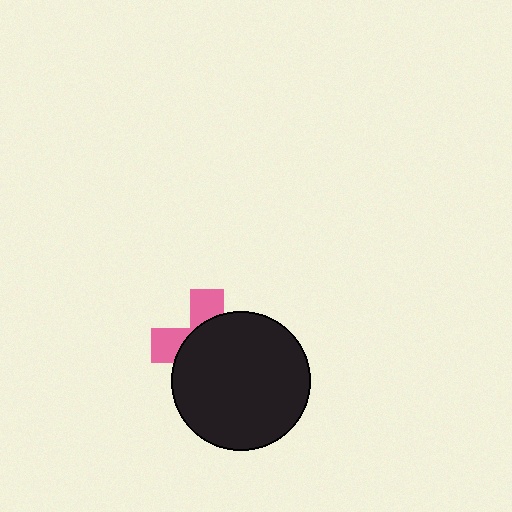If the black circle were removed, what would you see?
You would see the complete pink cross.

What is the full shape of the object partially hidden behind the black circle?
The partially hidden object is a pink cross.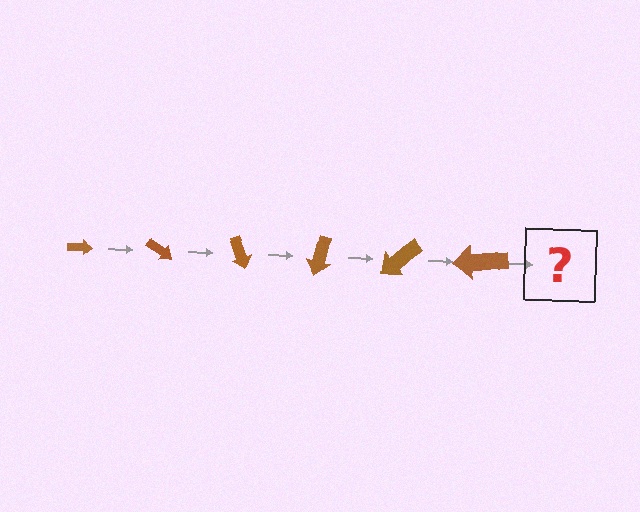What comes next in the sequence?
The next element should be an arrow, larger than the previous one and rotated 210 degrees from the start.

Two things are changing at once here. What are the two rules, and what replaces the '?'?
The two rules are that the arrow grows larger each step and it rotates 35 degrees each step. The '?' should be an arrow, larger than the previous one and rotated 210 degrees from the start.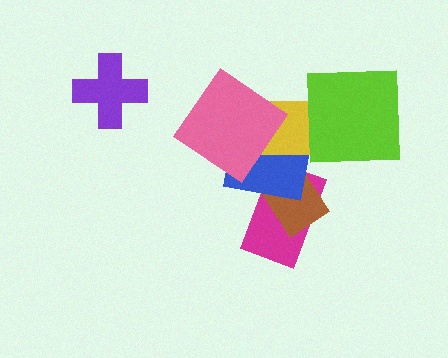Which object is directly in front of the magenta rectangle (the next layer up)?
The brown rectangle is directly in front of the magenta rectangle.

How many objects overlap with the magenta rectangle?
2 objects overlap with the magenta rectangle.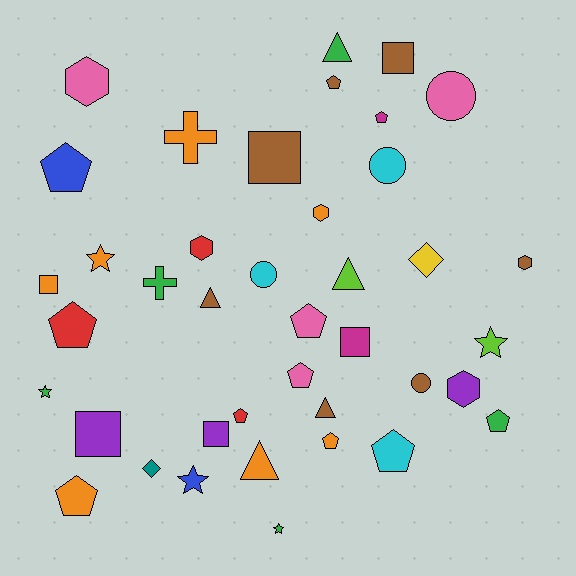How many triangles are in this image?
There are 5 triangles.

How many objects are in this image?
There are 40 objects.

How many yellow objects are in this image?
There is 1 yellow object.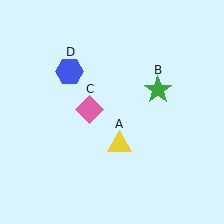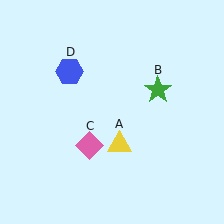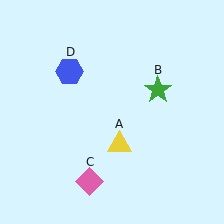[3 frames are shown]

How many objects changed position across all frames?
1 object changed position: pink diamond (object C).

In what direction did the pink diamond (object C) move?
The pink diamond (object C) moved down.